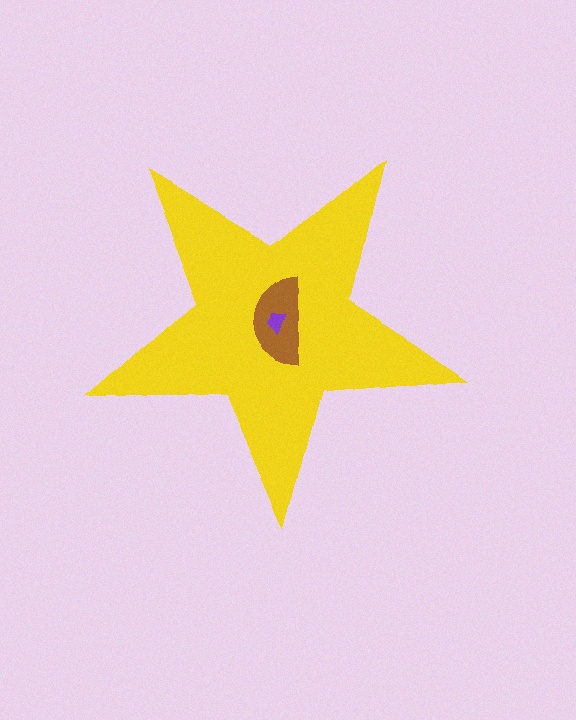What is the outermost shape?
The yellow star.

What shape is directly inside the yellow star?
The brown semicircle.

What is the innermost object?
The purple trapezoid.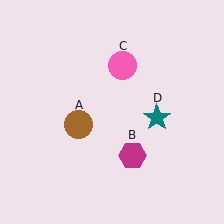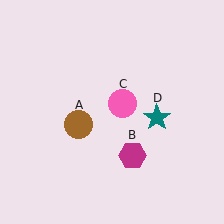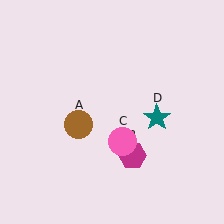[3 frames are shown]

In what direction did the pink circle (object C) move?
The pink circle (object C) moved down.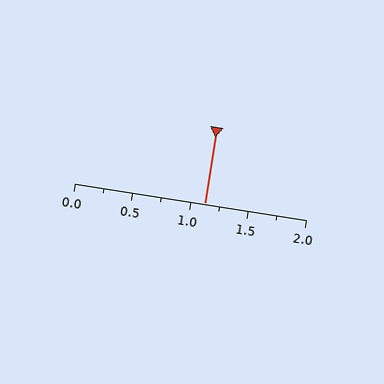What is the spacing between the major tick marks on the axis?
The major ticks are spaced 0.5 apart.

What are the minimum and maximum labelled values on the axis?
The axis runs from 0.0 to 2.0.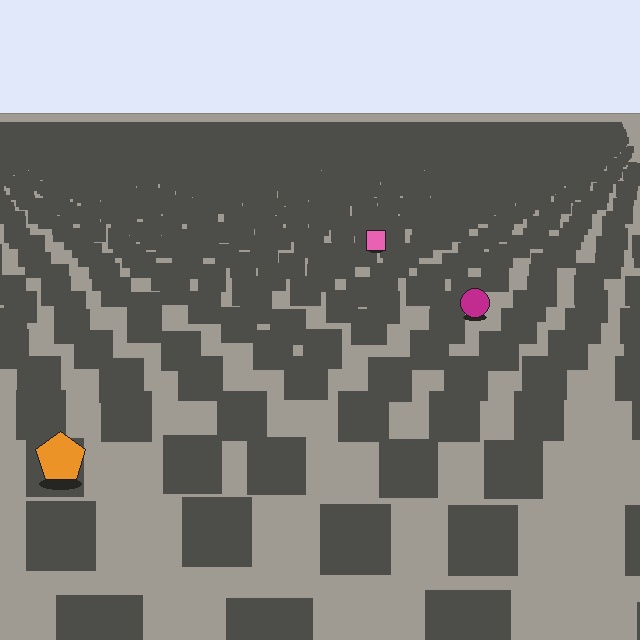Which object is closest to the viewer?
The orange pentagon is closest. The texture marks near it are larger and more spread out.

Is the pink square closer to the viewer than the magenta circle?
No. The magenta circle is closer — you can tell from the texture gradient: the ground texture is coarser near it.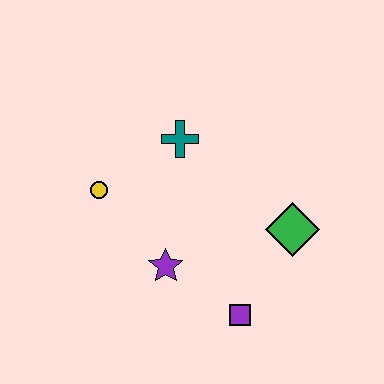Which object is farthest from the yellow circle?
The green diamond is farthest from the yellow circle.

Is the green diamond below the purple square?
No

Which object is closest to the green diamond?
The purple square is closest to the green diamond.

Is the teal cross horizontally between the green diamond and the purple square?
No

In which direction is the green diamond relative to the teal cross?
The green diamond is to the right of the teal cross.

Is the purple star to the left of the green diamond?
Yes